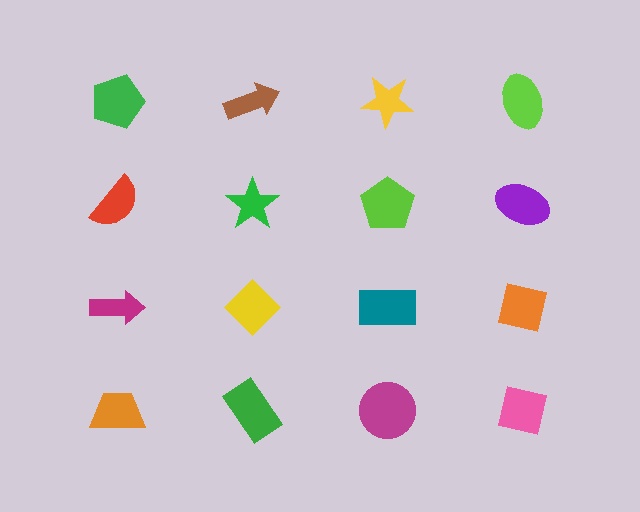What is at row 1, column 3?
A yellow star.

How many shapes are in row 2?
4 shapes.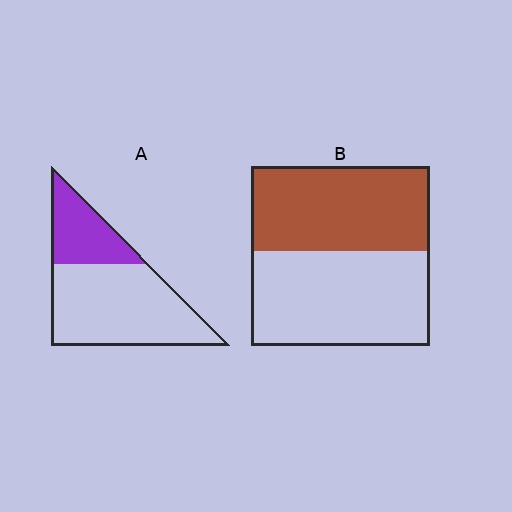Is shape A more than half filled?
No.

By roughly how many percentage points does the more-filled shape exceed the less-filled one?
By roughly 15 percentage points (B over A).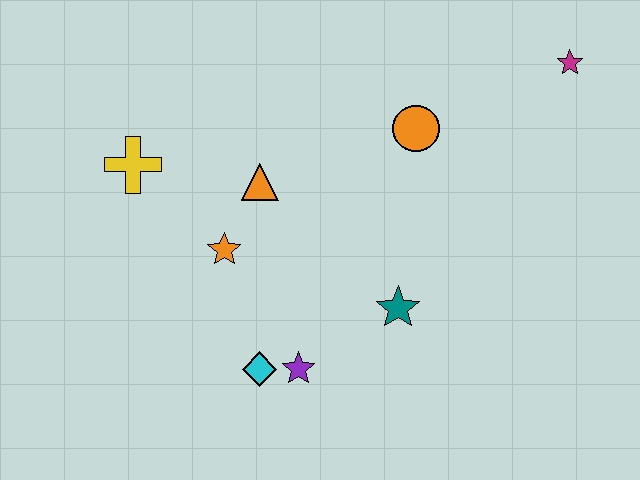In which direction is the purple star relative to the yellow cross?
The purple star is below the yellow cross.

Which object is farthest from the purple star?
The magenta star is farthest from the purple star.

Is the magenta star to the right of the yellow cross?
Yes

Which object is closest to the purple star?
The cyan diamond is closest to the purple star.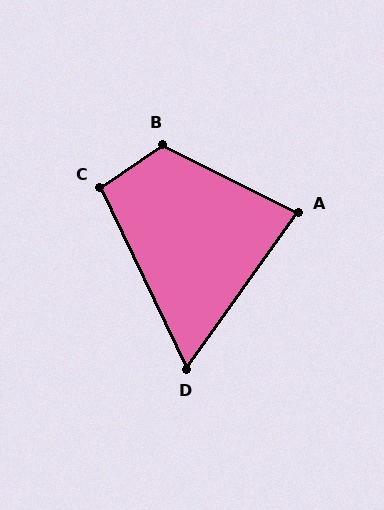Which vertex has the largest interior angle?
B, at approximately 119 degrees.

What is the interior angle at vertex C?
Approximately 99 degrees (obtuse).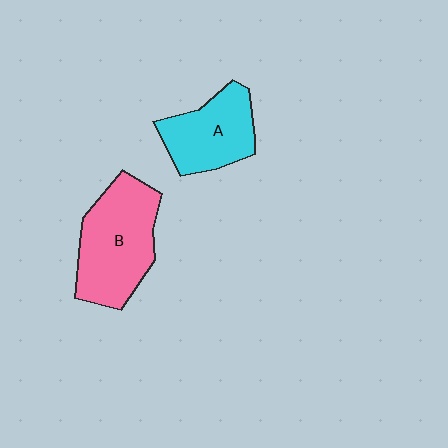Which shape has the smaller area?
Shape A (cyan).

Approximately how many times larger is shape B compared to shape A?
Approximately 1.4 times.